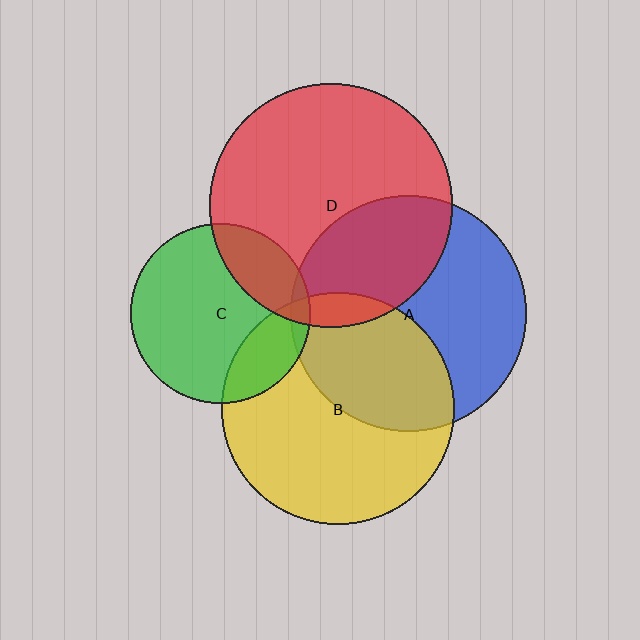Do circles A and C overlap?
Yes.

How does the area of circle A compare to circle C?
Approximately 1.7 times.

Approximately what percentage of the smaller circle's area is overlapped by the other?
Approximately 5%.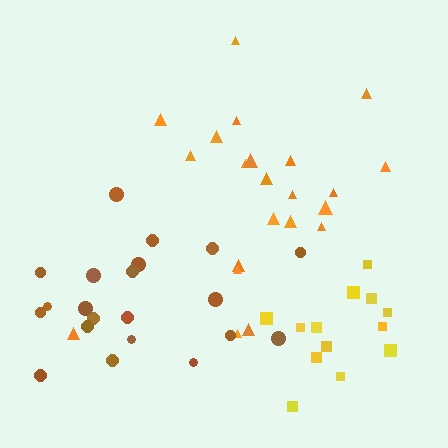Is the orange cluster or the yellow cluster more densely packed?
Yellow.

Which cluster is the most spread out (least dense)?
Orange.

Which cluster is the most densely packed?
Yellow.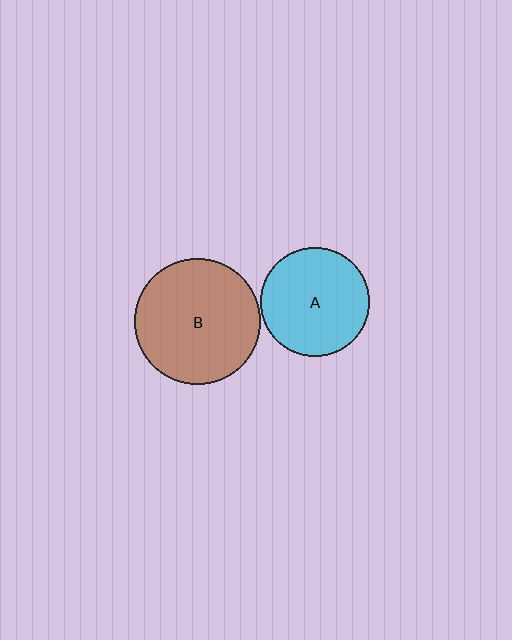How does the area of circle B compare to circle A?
Approximately 1.3 times.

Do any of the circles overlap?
No, none of the circles overlap.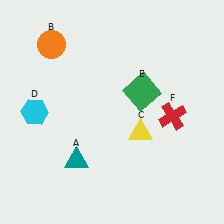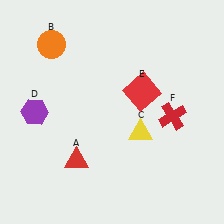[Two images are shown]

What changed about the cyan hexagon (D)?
In Image 1, D is cyan. In Image 2, it changed to purple.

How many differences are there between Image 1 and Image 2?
There are 3 differences between the two images.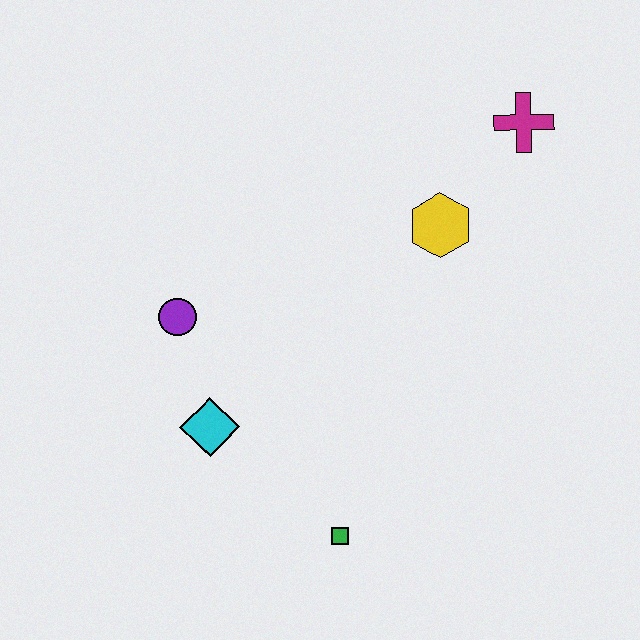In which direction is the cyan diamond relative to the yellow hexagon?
The cyan diamond is to the left of the yellow hexagon.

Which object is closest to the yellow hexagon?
The magenta cross is closest to the yellow hexagon.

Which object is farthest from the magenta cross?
The green square is farthest from the magenta cross.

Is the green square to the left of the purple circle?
No